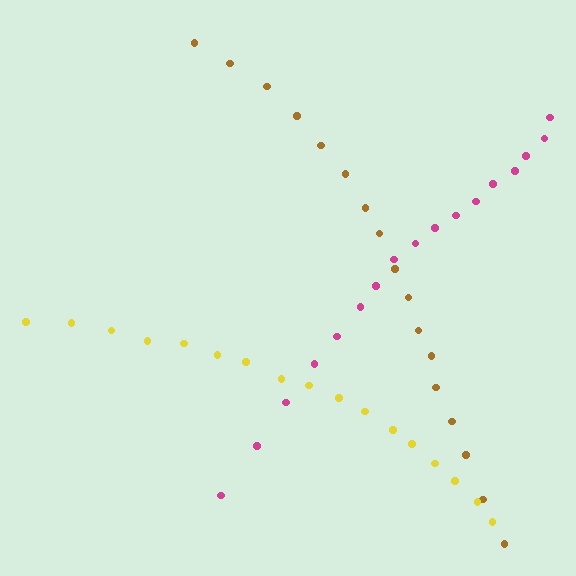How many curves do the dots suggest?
There are 3 distinct paths.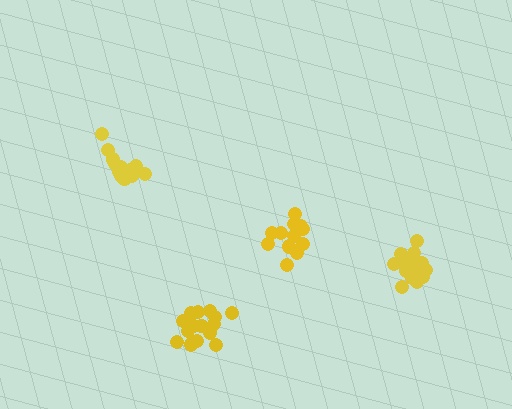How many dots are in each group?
Group 1: 18 dots, Group 2: 14 dots, Group 3: 17 dots, Group 4: 14 dots (63 total).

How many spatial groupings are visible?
There are 4 spatial groupings.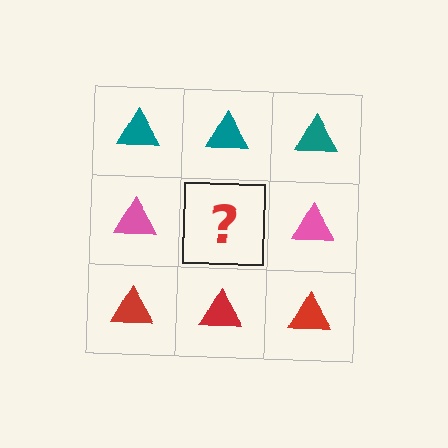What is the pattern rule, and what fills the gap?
The rule is that each row has a consistent color. The gap should be filled with a pink triangle.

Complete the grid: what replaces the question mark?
The question mark should be replaced with a pink triangle.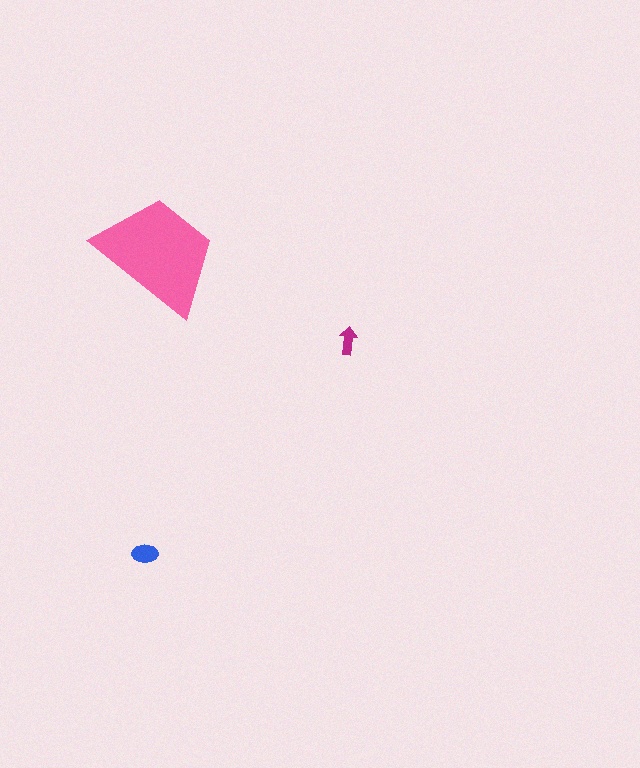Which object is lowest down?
The blue ellipse is bottommost.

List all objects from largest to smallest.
The pink trapezoid, the blue ellipse, the magenta arrow.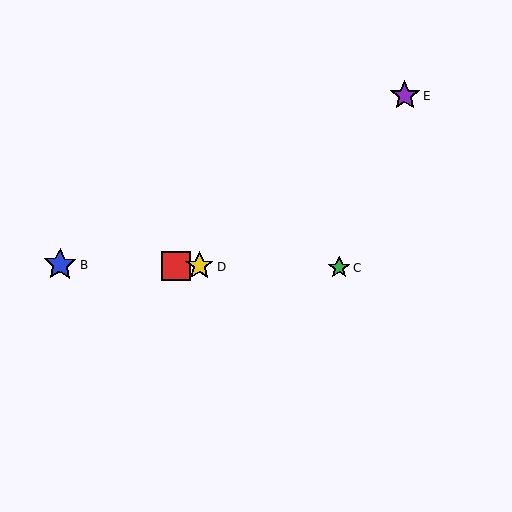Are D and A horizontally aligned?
Yes, both are at y≈266.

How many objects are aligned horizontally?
4 objects (A, B, C, D) are aligned horizontally.